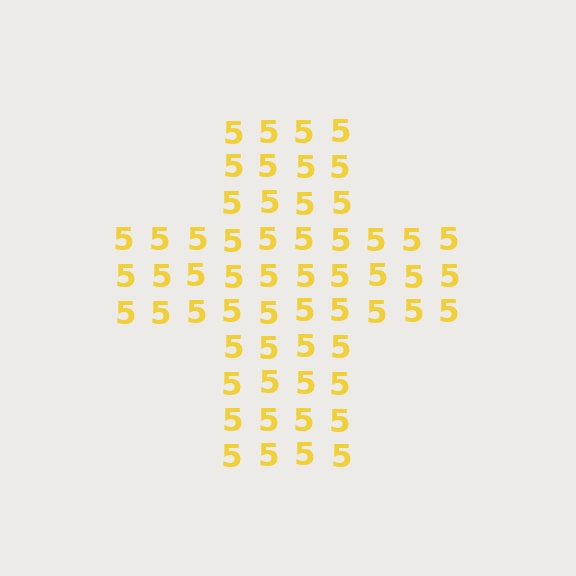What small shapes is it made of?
It is made of small digit 5's.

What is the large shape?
The large shape is a cross.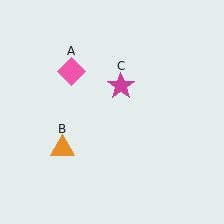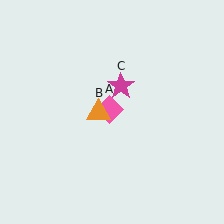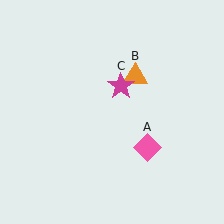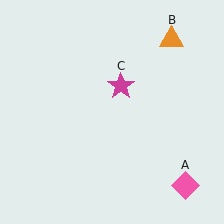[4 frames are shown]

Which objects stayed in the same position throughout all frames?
Magenta star (object C) remained stationary.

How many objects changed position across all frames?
2 objects changed position: pink diamond (object A), orange triangle (object B).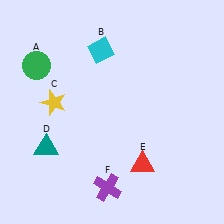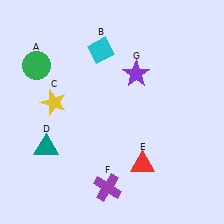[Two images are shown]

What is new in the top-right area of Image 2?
A purple star (G) was added in the top-right area of Image 2.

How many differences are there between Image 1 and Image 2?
There is 1 difference between the two images.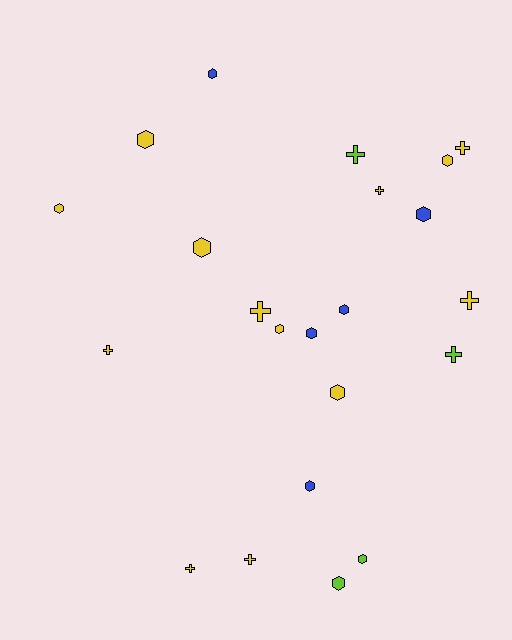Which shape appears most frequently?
Hexagon, with 13 objects.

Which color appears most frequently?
Yellow, with 13 objects.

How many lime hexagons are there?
There are 2 lime hexagons.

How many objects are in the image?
There are 22 objects.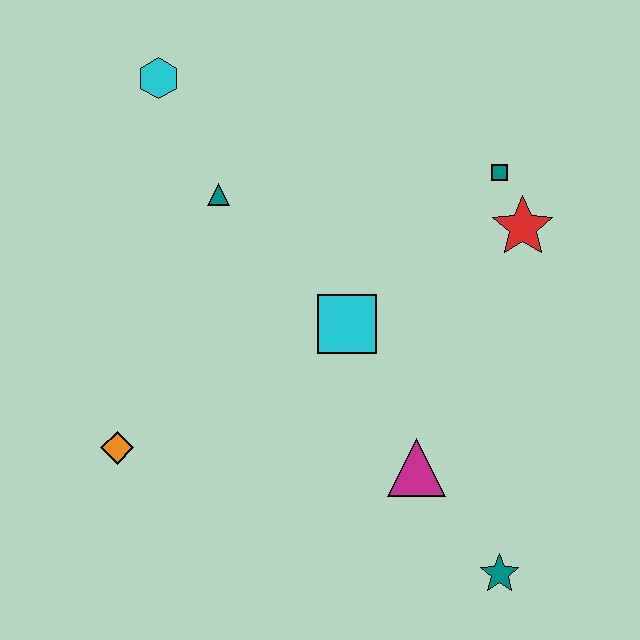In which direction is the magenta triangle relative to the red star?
The magenta triangle is below the red star.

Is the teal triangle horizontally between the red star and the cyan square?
No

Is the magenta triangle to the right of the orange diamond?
Yes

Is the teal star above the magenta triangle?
No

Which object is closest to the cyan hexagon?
The teal triangle is closest to the cyan hexagon.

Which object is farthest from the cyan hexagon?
The teal star is farthest from the cyan hexagon.